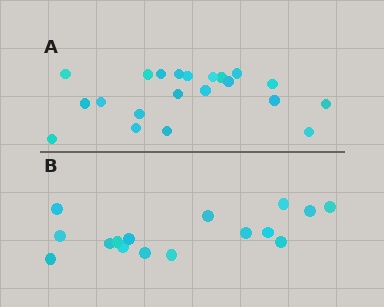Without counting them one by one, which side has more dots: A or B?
Region A (the top region) has more dots.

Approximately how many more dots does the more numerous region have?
Region A has about 5 more dots than region B.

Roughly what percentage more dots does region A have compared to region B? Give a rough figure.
About 30% more.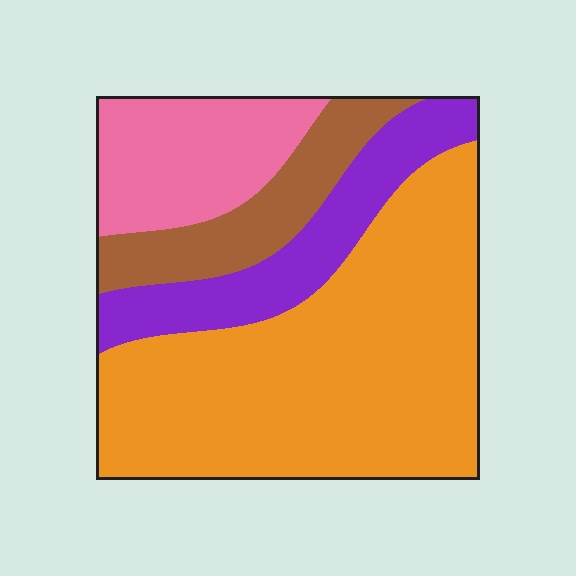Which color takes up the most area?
Orange, at roughly 55%.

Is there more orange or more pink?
Orange.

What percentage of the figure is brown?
Brown takes up about one eighth (1/8) of the figure.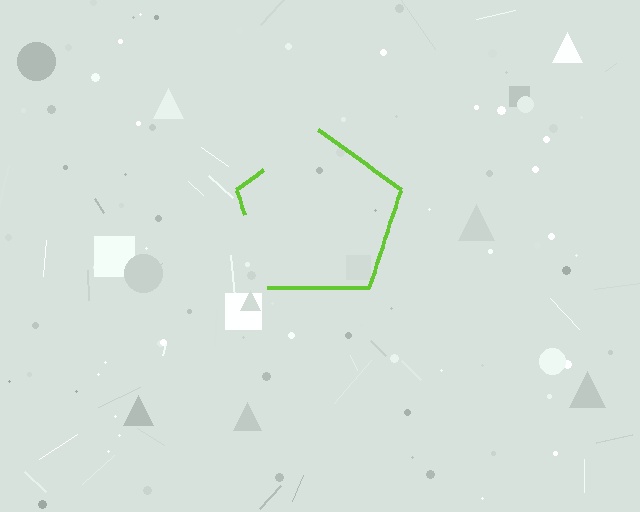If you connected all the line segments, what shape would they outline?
They would outline a pentagon.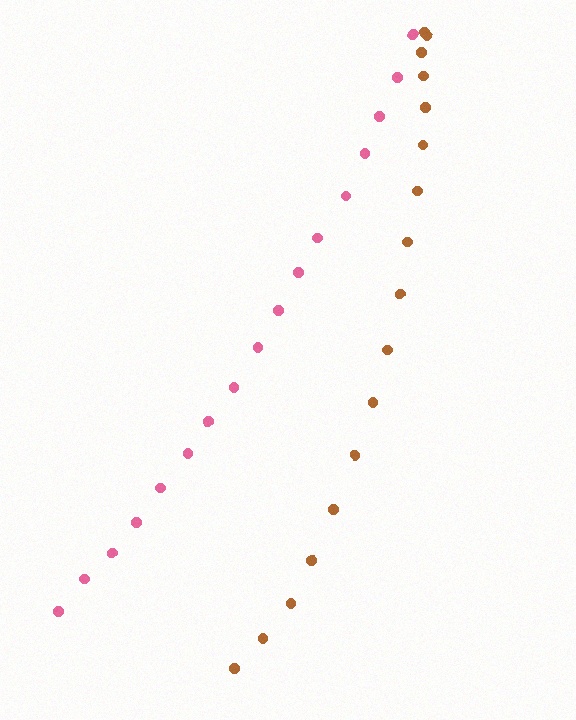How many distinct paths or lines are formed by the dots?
There are 2 distinct paths.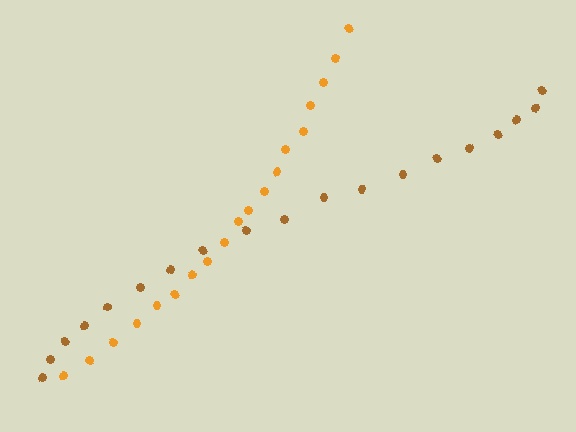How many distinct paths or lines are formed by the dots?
There are 2 distinct paths.